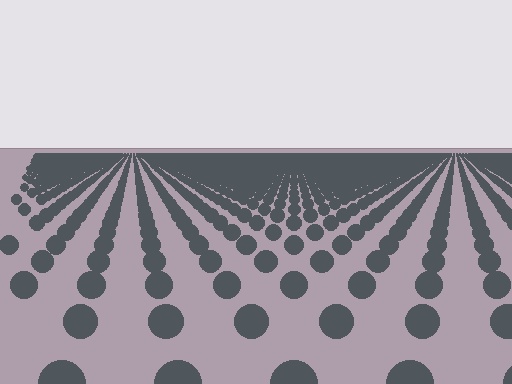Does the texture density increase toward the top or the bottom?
Density increases toward the top.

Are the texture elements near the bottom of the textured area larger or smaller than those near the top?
Larger. Near the bottom, elements are closer to the viewer and appear at a bigger on-screen size.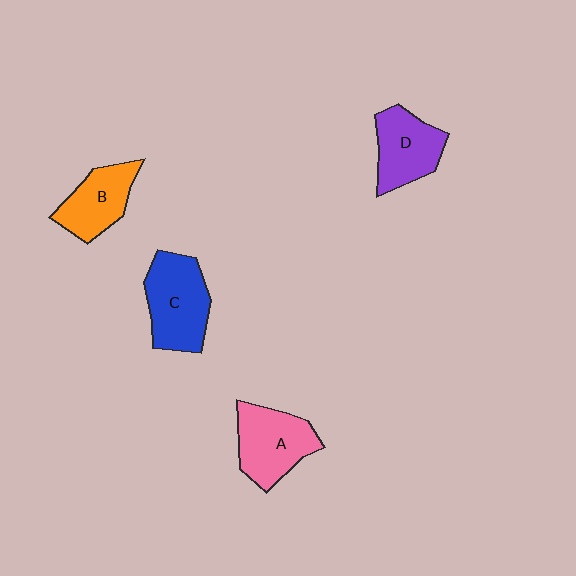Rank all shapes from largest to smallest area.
From largest to smallest: C (blue), A (pink), D (purple), B (orange).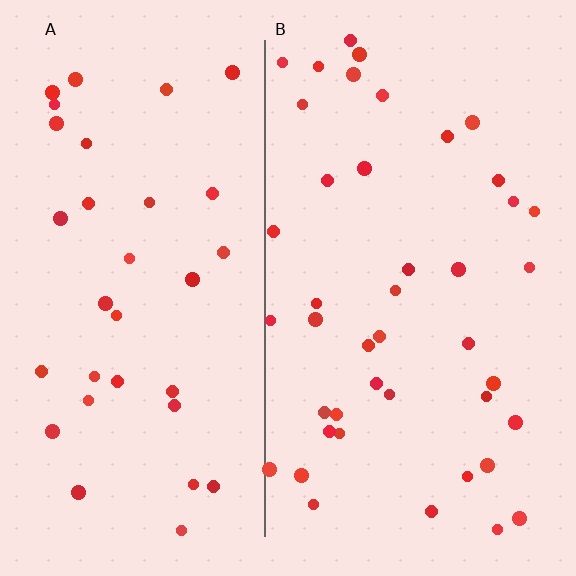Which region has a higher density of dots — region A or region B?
B (the right).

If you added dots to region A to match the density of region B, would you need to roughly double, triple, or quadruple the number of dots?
Approximately double.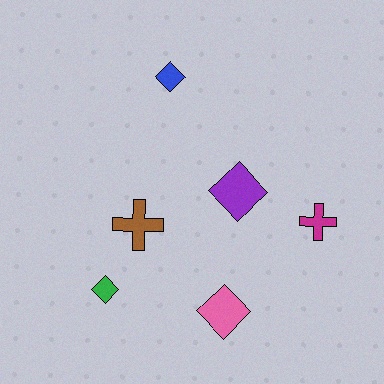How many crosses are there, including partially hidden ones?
There are 2 crosses.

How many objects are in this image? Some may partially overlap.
There are 6 objects.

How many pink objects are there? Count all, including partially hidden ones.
There is 1 pink object.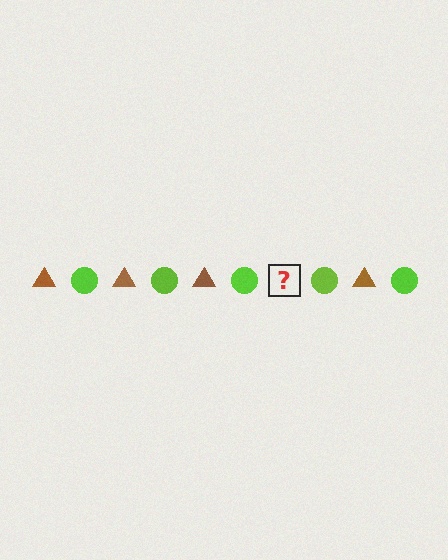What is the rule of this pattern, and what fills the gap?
The rule is that the pattern alternates between brown triangle and lime circle. The gap should be filled with a brown triangle.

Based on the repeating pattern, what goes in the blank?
The blank should be a brown triangle.